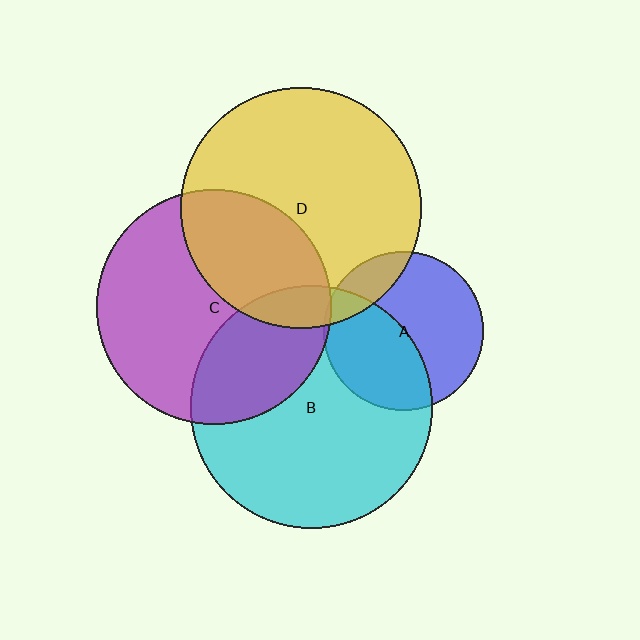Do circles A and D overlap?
Yes.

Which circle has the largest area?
Circle B (cyan).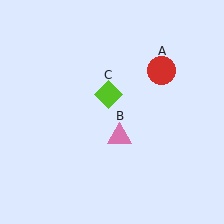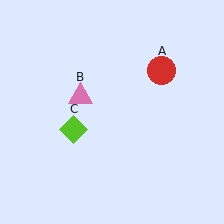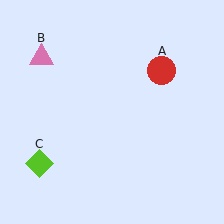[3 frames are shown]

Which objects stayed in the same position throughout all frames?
Red circle (object A) remained stationary.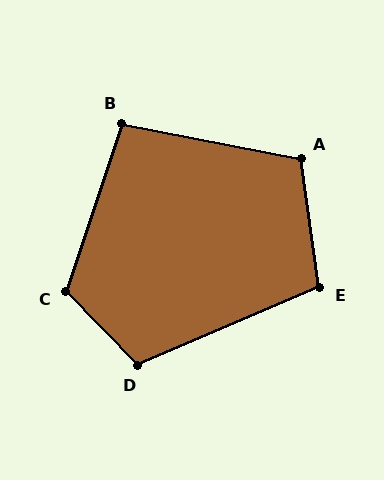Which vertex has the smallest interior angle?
B, at approximately 97 degrees.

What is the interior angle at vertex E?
Approximately 105 degrees (obtuse).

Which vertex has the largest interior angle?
C, at approximately 117 degrees.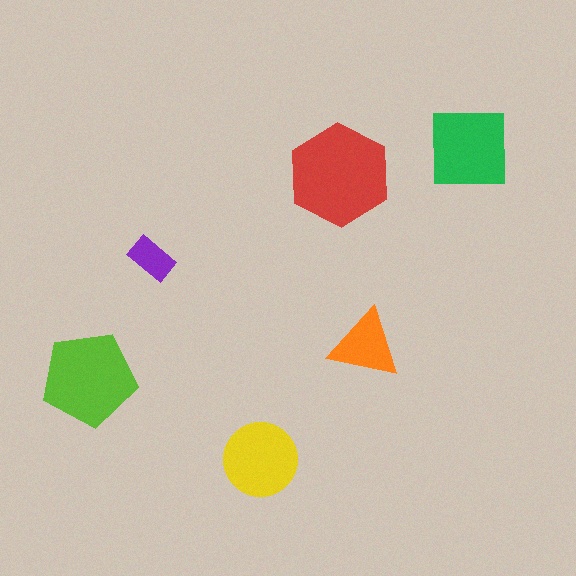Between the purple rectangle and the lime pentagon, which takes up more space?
The lime pentagon.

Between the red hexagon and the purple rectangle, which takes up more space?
The red hexagon.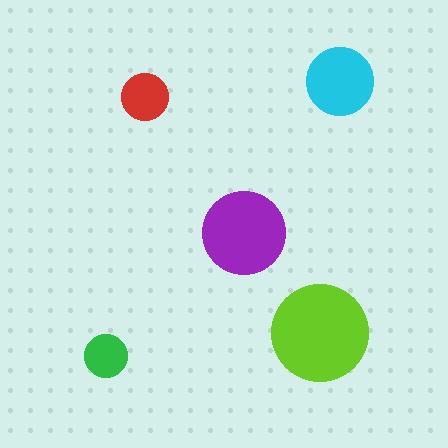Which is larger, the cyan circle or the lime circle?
The lime one.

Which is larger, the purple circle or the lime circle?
The lime one.